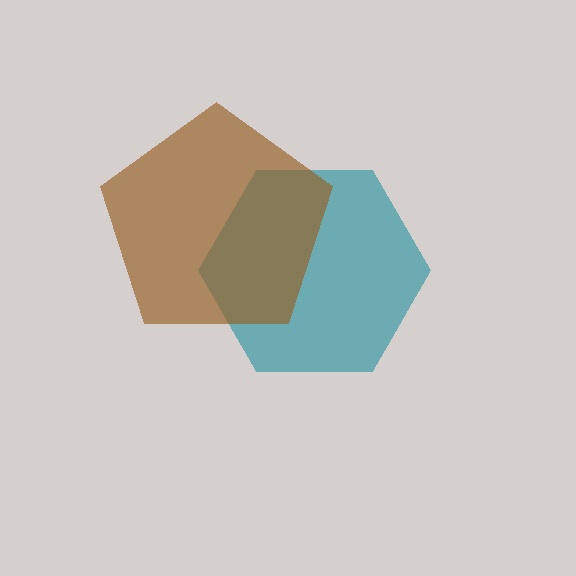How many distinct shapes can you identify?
There are 2 distinct shapes: a teal hexagon, a brown pentagon.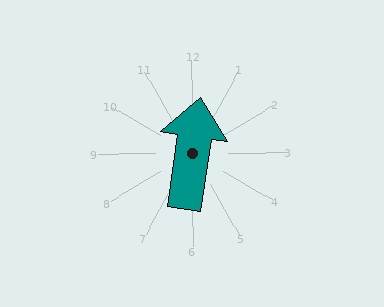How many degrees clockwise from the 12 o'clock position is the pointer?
Approximately 8 degrees.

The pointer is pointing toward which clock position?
Roughly 12 o'clock.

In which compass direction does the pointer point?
North.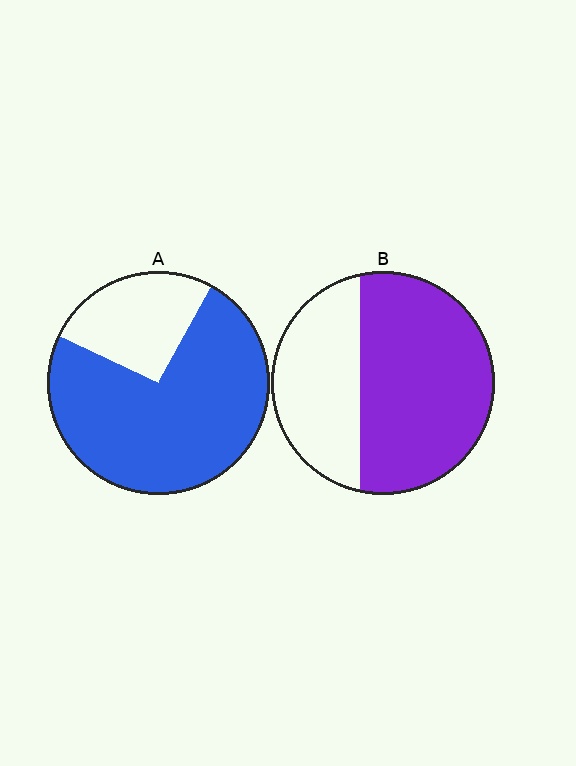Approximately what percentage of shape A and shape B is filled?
A is approximately 75% and B is approximately 65%.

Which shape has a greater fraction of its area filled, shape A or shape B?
Shape A.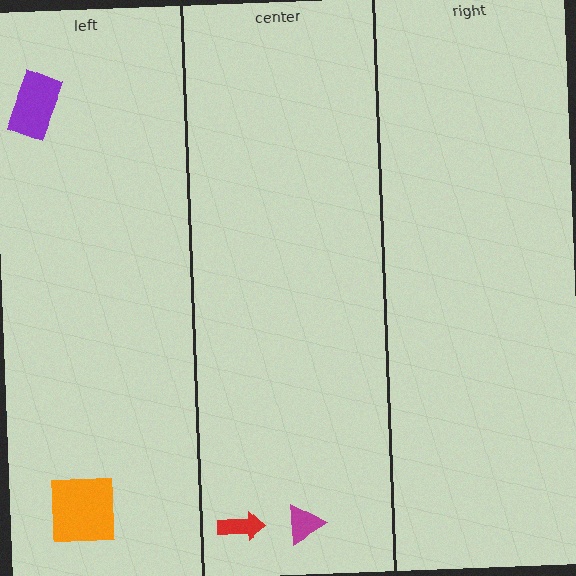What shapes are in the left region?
The purple rectangle, the orange square.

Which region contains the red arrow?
The center region.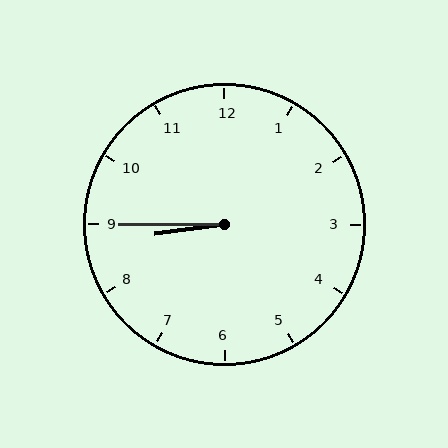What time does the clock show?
8:45.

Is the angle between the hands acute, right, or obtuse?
It is acute.